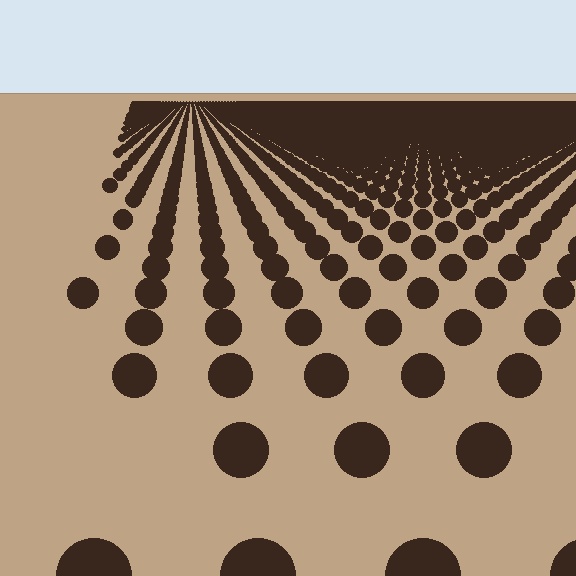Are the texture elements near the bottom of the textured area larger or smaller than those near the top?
Larger. Near the bottom, elements are closer to the viewer and appear at a bigger on-screen size.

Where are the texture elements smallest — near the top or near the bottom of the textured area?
Near the top.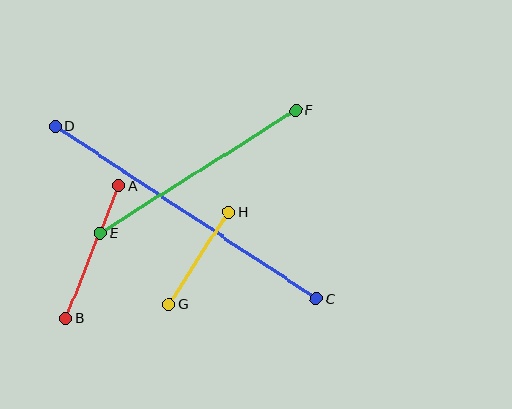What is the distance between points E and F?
The distance is approximately 231 pixels.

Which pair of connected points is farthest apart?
Points C and D are farthest apart.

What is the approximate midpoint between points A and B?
The midpoint is at approximately (92, 252) pixels.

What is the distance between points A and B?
The distance is approximately 143 pixels.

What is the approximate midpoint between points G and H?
The midpoint is at approximately (199, 258) pixels.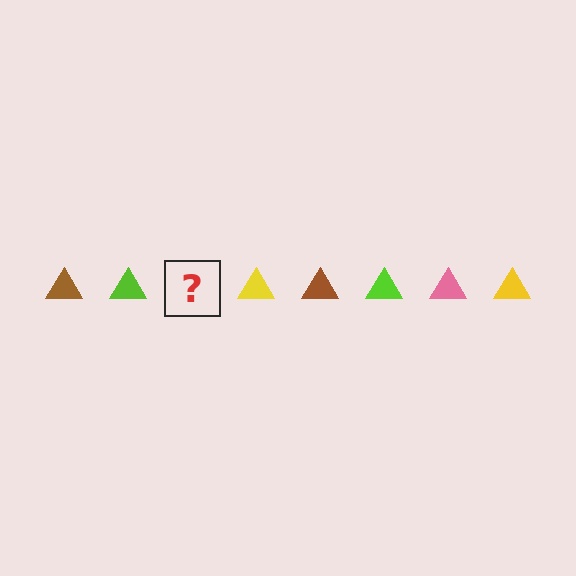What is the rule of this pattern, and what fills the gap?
The rule is that the pattern cycles through brown, lime, pink, yellow triangles. The gap should be filled with a pink triangle.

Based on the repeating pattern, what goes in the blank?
The blank should be a pink triangle.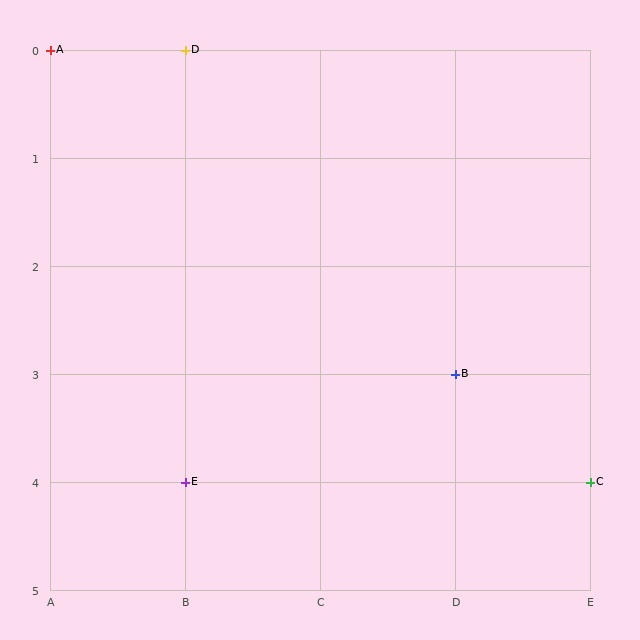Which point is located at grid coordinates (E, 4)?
Point C is at (E, 4).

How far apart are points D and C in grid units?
Points D and C are 3 columns and 4 rows apart (about 5.0 grid units diagonally).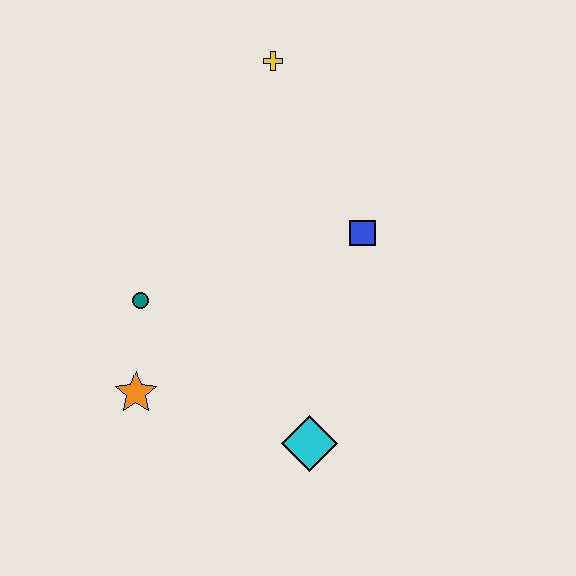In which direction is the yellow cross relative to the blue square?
The yellow cross is above the blue square.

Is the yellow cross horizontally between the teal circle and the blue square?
Yes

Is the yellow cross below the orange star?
No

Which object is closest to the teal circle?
The orange star is closest to the teal circle.